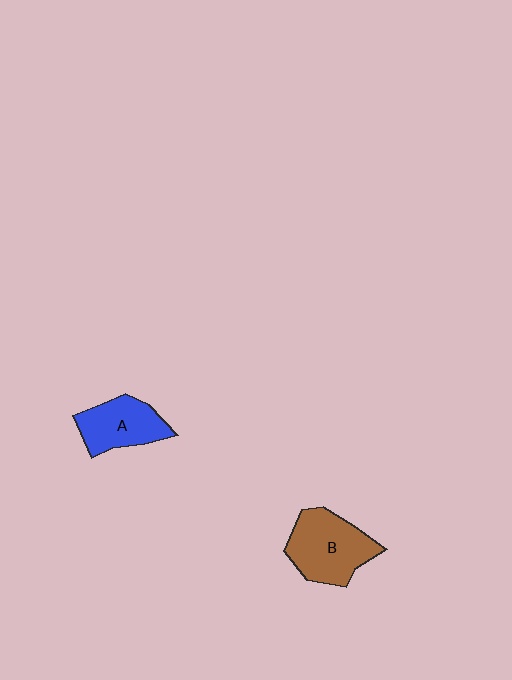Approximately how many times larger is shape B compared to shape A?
Approximately 1.3 times.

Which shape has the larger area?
Shape B (brown).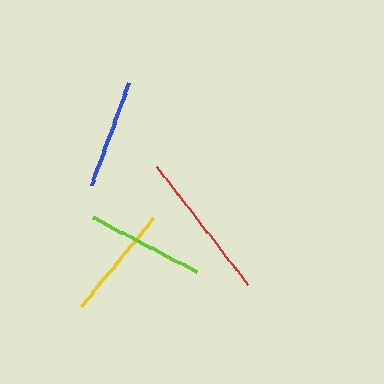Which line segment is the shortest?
The blue line is the shortest at approximately 108 pixels.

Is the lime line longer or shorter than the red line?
The red line is longer than the lime line.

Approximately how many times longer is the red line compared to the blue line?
The red line is approximately 1.4 times the length of the blue line.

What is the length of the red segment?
The red segment is approximately 149 pixels long.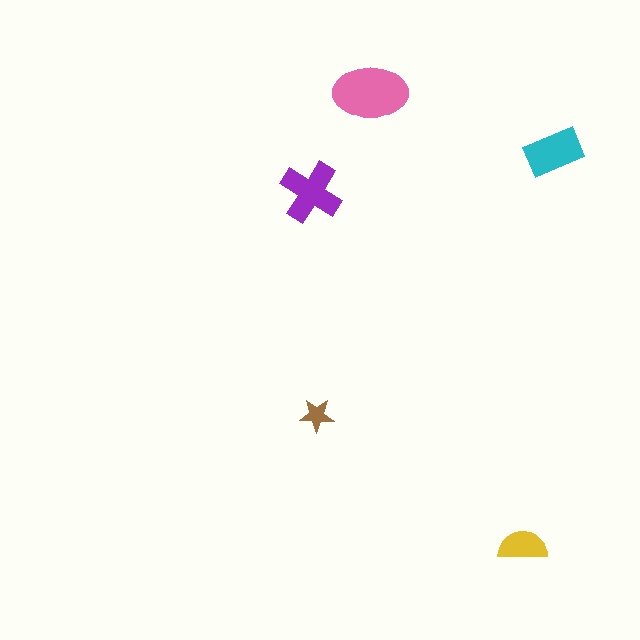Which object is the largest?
The pink ellipse.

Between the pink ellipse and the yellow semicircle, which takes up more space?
The pink ellipse.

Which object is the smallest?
The brown star.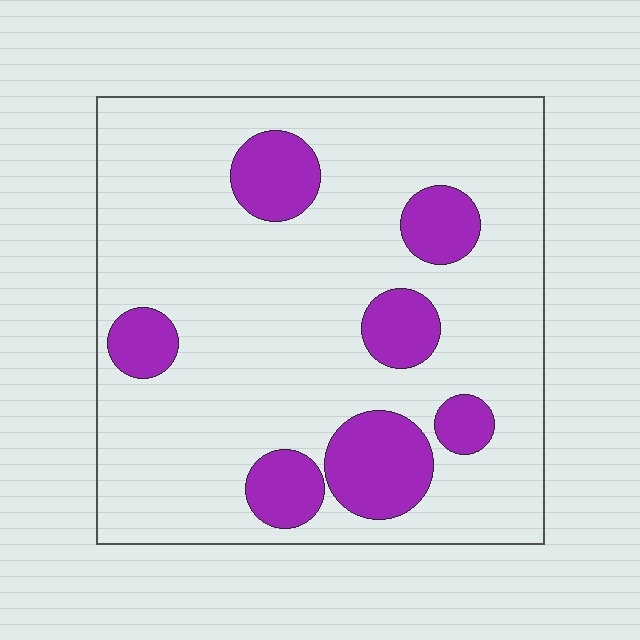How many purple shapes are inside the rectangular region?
7.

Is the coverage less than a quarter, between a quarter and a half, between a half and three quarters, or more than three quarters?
Less than a quarter.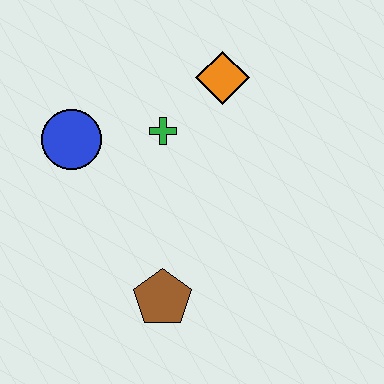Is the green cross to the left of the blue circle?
No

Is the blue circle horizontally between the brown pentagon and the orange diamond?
No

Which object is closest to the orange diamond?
The green cross is closest to the orange diamond.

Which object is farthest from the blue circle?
The brown pentagon is farthest from the blue circle.